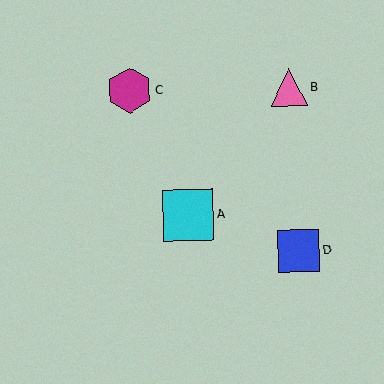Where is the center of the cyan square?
The center of the cyan square is at (188, 215).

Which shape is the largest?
The cyan square (labeled A) is the largest.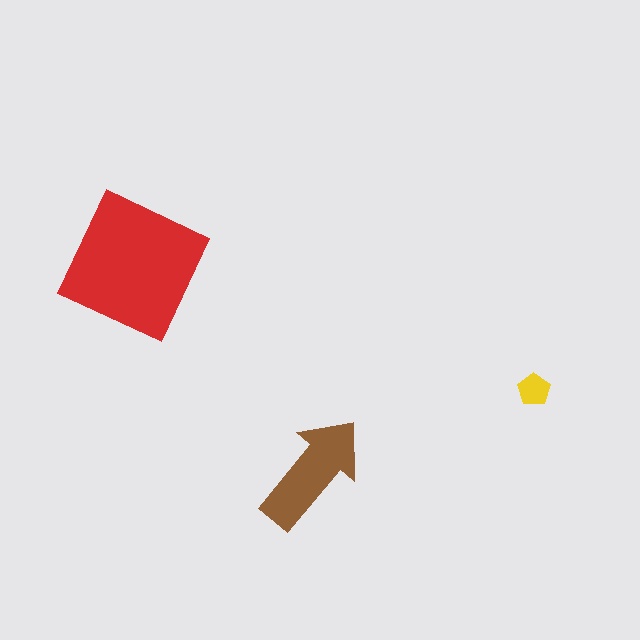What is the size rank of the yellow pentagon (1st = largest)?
3rd.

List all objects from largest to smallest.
The red square, the brown arrow, the yellow pentagon.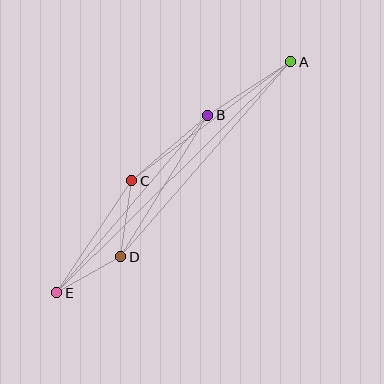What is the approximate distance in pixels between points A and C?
The distance between A and C is approximately 199 pixels.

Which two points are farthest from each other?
Points A and E are farthest from each other.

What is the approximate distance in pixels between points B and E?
The distance between B and E is approximately 233 pixels.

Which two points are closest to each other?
Points D and E are closest to each other.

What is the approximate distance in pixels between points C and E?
The distance between C and E is approximately 135 pixels.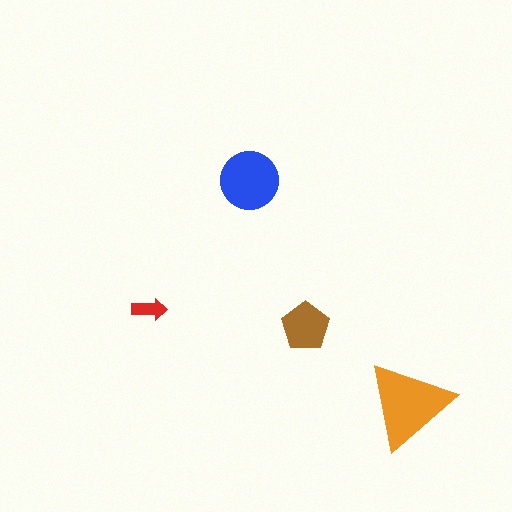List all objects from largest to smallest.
The orange triangle, the blue circle, the brown pentagon, the red arrow.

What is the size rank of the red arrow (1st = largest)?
4th.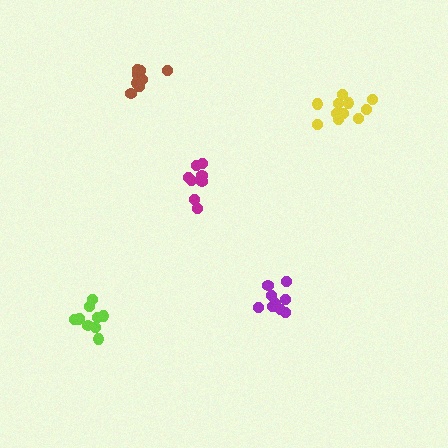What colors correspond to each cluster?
The clusters are colored: magenta, purple, yellow, lime, brown.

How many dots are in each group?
Group 1: 8 dots, Group 2: 9 dots, Group 3: 11 dots, Group 4: 10 dots, Group 5: 9 dots (47 total).